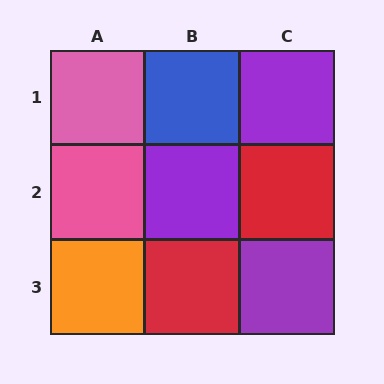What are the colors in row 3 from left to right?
Orange, red, purple.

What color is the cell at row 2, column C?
Red.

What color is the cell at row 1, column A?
Pink.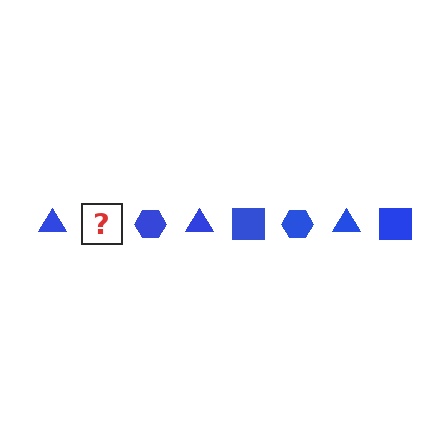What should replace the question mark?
The question mark should be replaced with a blue square.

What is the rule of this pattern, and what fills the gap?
The rule is that the pattern cycles through triangle, square, hexagon shapes in blue. The gap should be filled with a blue square.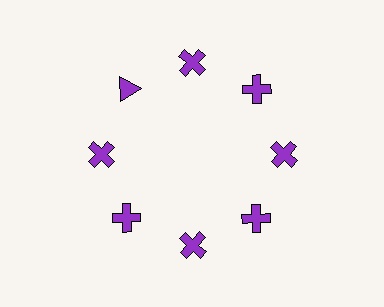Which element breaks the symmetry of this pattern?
The purple triangle at roughly the 10 o'clock position breaks the symmetry. All other shapes are purple crosses.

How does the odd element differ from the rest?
It has a different shape: triangle instead of cross.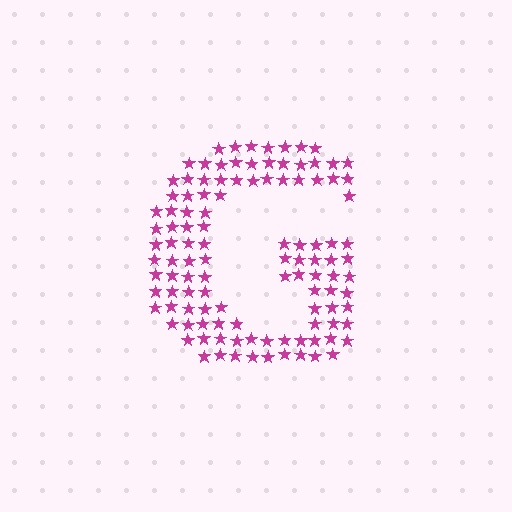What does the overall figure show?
The overall figure shows the letter G.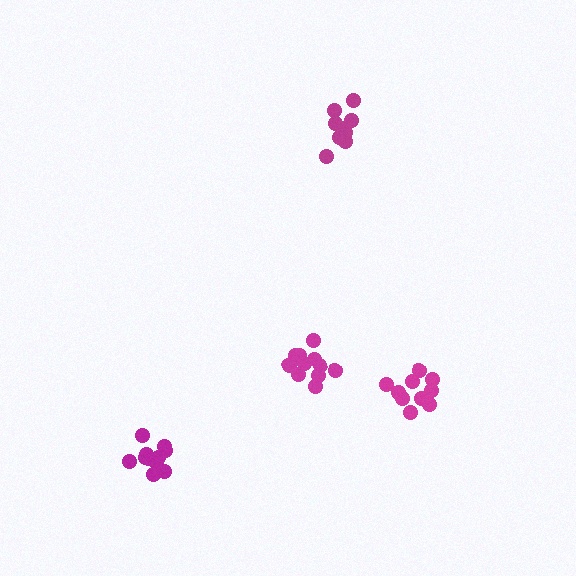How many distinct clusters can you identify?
There are 4 distinct clusters.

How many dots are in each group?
Group 1: 11 dots, Group 2: 9 dots, Group 3: 11 dots, Group 4: 10 dots (41 total).